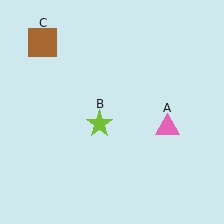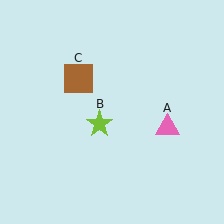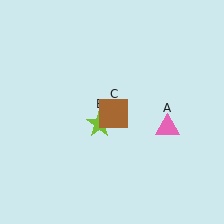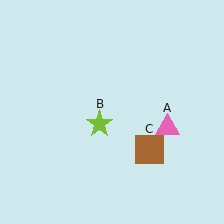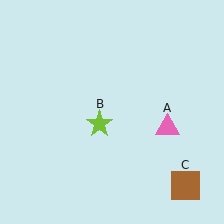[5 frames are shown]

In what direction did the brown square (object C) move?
The brown square (object C) moved down and to the right.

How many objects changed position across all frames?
1 object changed position: brown square (object C).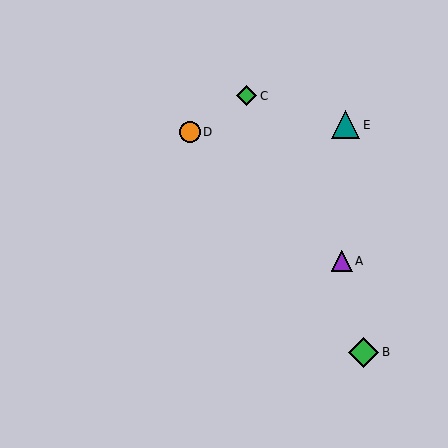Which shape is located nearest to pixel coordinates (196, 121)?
The orange circle (labeled D) at (190, 132) is nearest to that location.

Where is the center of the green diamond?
The center of the green diamond is at (364, 352).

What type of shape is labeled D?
Shape D is an orange circle.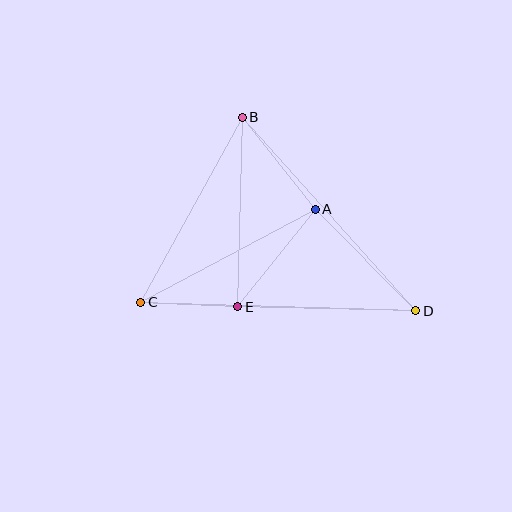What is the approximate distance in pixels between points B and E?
The distance between B and E is approximately 190 pixels.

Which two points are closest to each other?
Points C and E are closest to each other.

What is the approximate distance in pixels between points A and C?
The distance between A and C is approximately 198 pixels.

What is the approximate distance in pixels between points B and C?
The distance between B and C is approximately 212 pixels.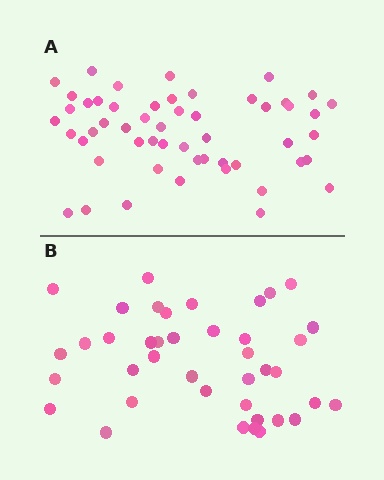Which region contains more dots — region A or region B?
Region A (the top region) has more dots.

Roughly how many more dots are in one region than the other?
Region A has approximately 15 more dots than region B.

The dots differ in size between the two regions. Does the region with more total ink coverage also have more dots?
No. Region B has more total ink coverage because its dots are larger, but region A actually contains more individual dots. Total area can be misleading — the number of items is what matters here.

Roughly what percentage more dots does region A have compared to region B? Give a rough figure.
About 30% more.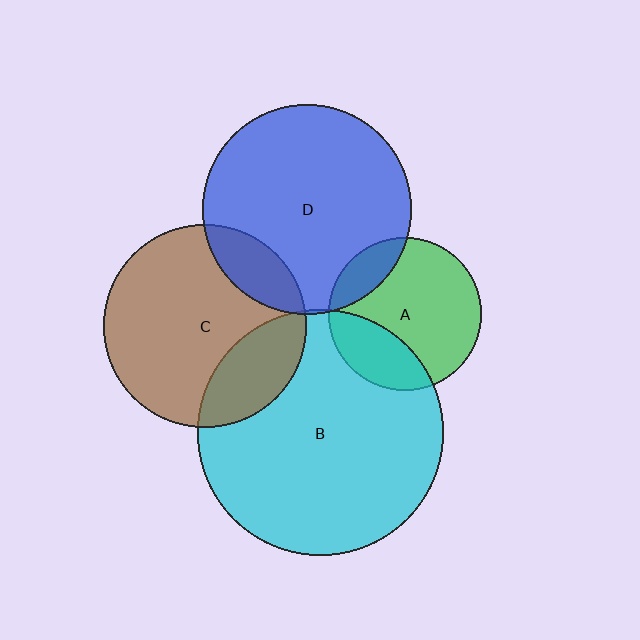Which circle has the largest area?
Circle B (cyan).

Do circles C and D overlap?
Yes.